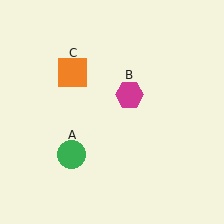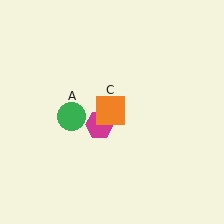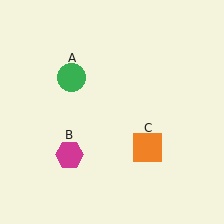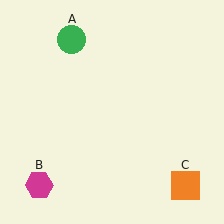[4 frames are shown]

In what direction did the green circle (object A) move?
The green circle (object A) moved up.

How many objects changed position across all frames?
3 objects changed position: green circle (object A), magenta hexagon (object B), orange square (object C).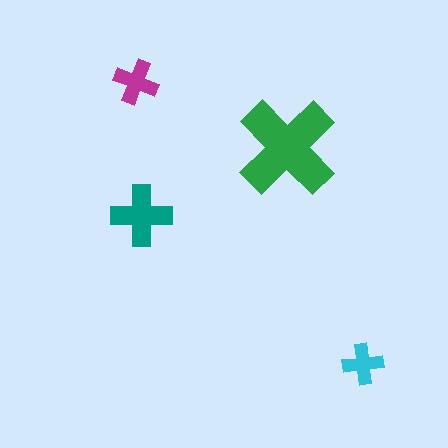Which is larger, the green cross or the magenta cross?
The green one.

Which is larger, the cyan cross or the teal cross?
The teal one.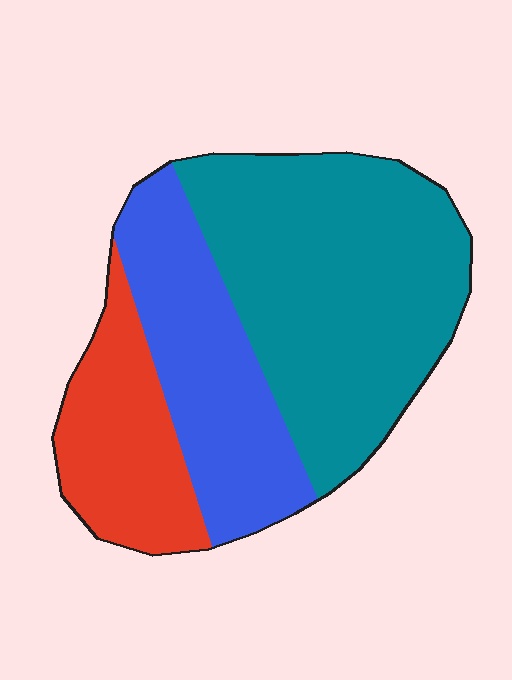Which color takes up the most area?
Teal, at roughly 50%.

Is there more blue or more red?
Blue.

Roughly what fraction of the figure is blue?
Blue covers 28% of the figure.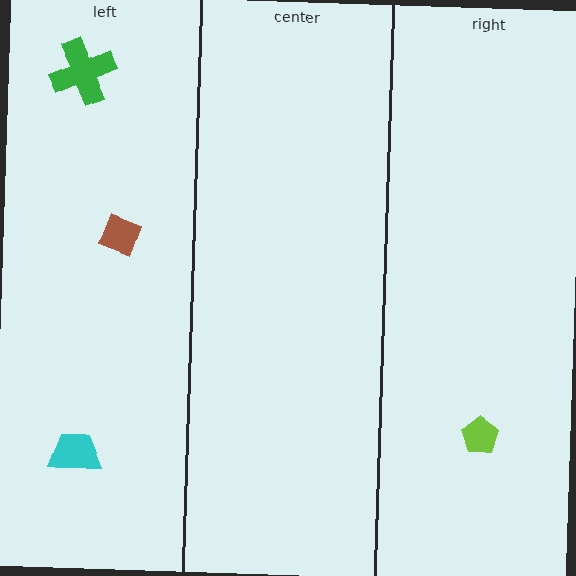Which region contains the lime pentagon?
The right region.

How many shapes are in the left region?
3.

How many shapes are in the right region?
1.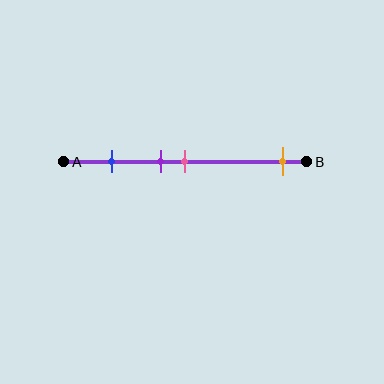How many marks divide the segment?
There are 4 marks dividing the segment.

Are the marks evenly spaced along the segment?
No, the marks are not evenly spaced.